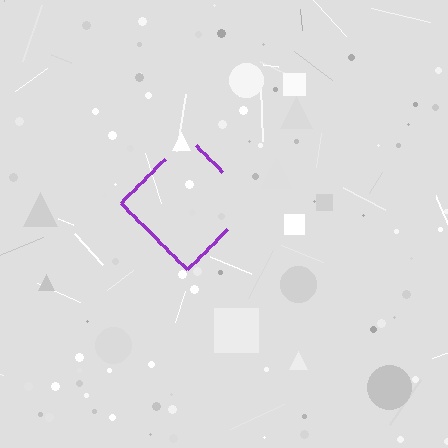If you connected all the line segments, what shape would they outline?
They would outline a diamond.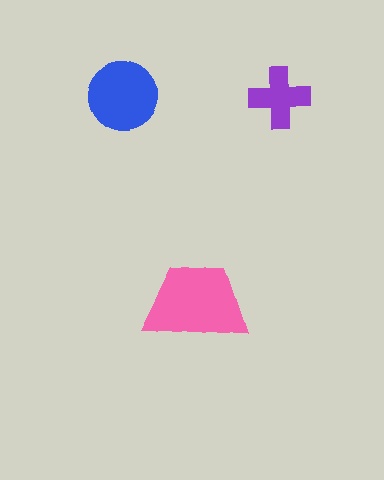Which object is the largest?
The pink trapezoid.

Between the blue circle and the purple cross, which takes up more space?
The blue circle.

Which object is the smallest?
The purple cross.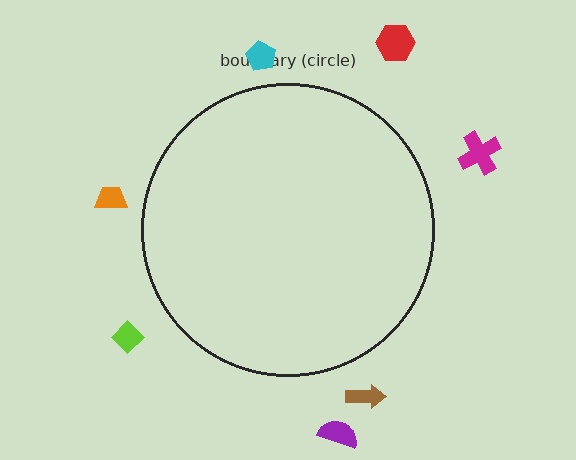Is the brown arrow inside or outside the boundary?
Outside.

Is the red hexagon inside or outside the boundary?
Outside.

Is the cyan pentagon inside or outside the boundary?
Outside.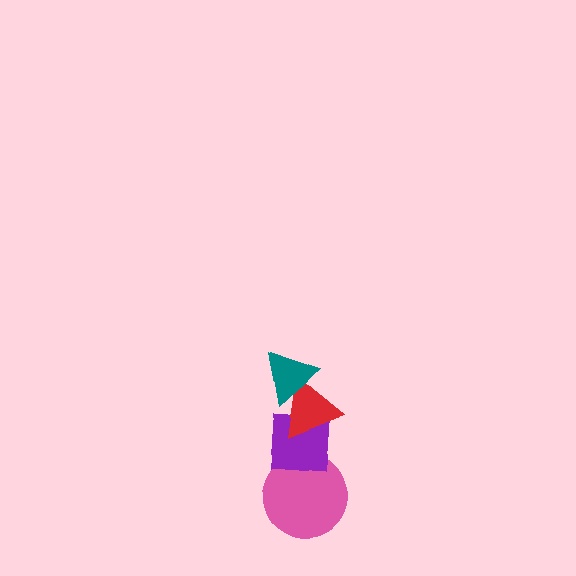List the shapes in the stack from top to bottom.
From top to bottom: the teal triangle, the red triangle, the purple square, the pink circle.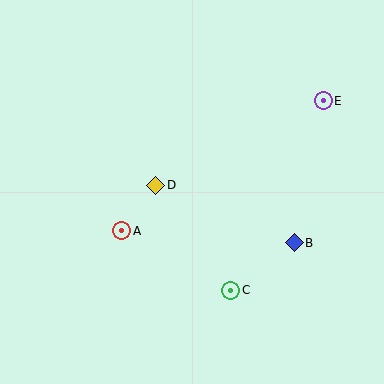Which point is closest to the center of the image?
Point D at (156, 185) is closest to the center.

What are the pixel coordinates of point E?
Point E is at (323, 101).